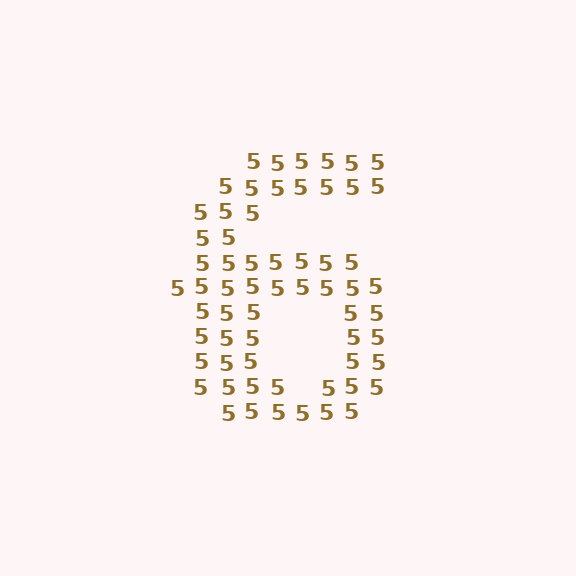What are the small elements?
The small elements are digit 5's.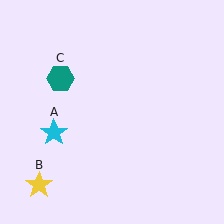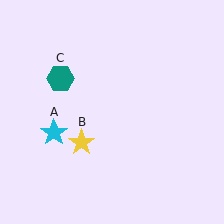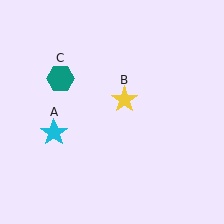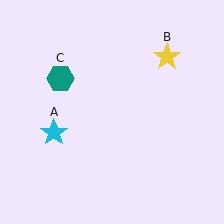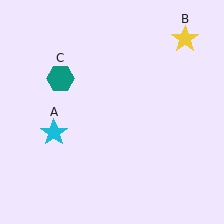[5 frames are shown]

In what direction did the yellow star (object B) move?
The yellow star (object B) moved up and to the right.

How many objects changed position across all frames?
1 object changed position: yellow star (object B).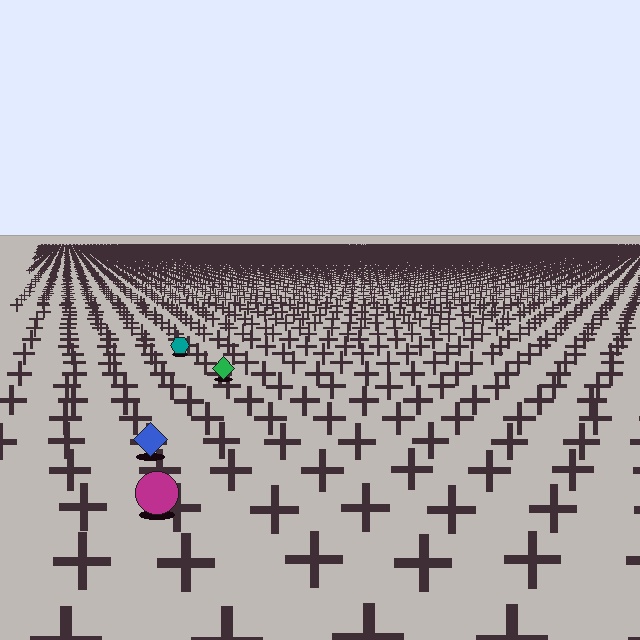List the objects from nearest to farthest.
From nearest to farthest: the magenta circle, the blue diamond, the green diamond, the teal hexagon.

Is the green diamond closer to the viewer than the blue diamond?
No. The blue diamond is closer — you can tell from the texture gradient: the ground texture is coarser near it.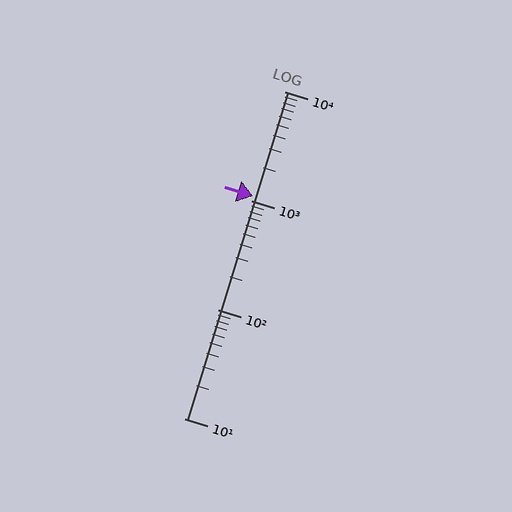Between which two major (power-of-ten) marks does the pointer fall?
The pointer is between 1000 and 10000.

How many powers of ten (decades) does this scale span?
The scale spans 3 decades, from 10 to 10000.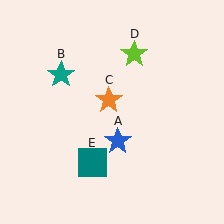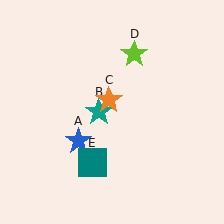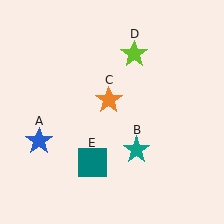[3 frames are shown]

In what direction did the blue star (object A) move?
The blue star (object A) moved left.